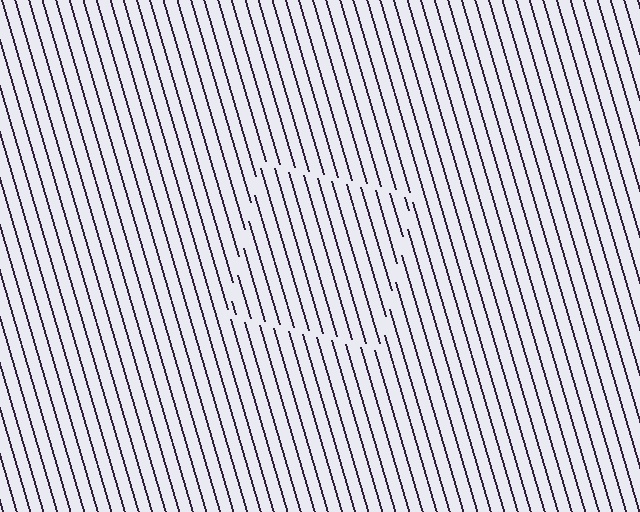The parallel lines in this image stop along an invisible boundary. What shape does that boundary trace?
An illusory square. The interior of the shape contains the same grating, shifted by half a period — the contour is defined by the phase discontinuity where line-ends from the inner and outer gratings abut.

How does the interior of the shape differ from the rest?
The interior of the shape contains the same grating, shifted by half a period — the contour is defined by the phase discontinuity where line-ends from the inner and outer gratings abut.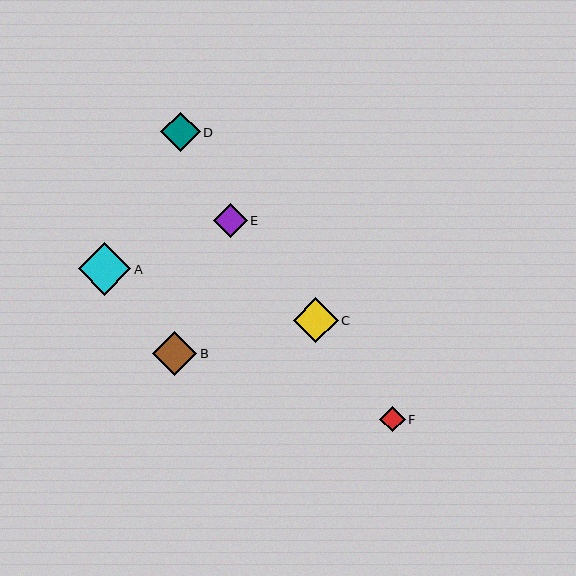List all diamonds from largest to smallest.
From largest to smallest: A, C, B, D, E, F.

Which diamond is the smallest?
Diamond F is the smallest with a size of approximately 26 pixels.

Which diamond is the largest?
Diamond A is the largest with a size of approximately 53 pixels.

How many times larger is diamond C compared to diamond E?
Diamond C is approximately 1.3 times the size of diamond E.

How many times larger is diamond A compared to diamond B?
Diamond A is approximately 1.2 times the size of diamond B.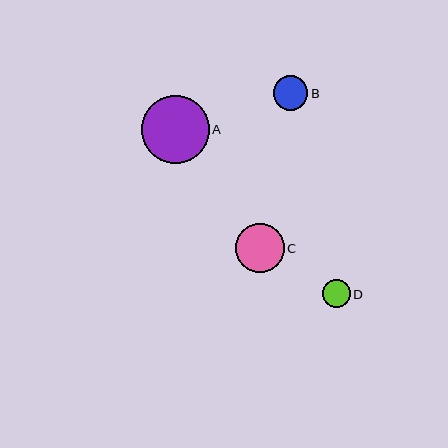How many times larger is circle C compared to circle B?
Circle C is approximately 1.4 times the size of circle B.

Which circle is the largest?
Circle A is the largest with a size of approximately 68 pixels.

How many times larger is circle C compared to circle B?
Circle C is approximately 1.4 times the size of circle B.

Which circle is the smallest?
Circle D is the smallest with a size of approximately 28 pixels.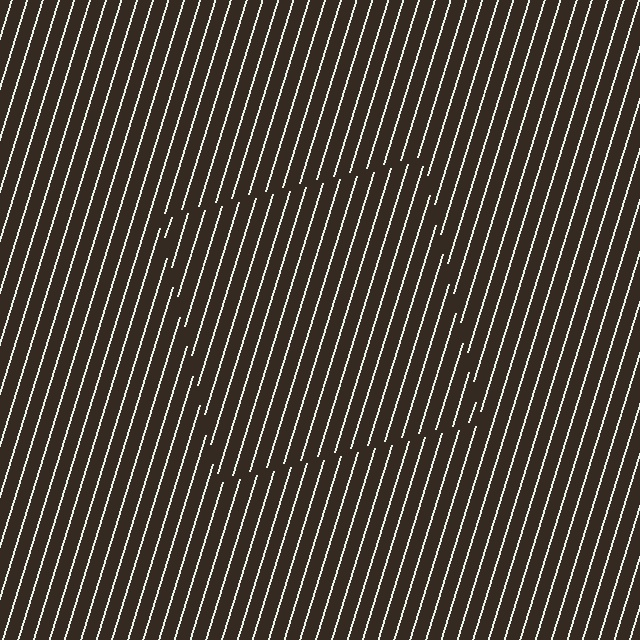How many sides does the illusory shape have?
4 sides — the line-ends trace a square.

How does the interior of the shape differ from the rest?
The interior of the shape contains the same grating, shifted by half a period — the contour is defined by the phase discontinuity where line-ends from the inner and outer gratings abut.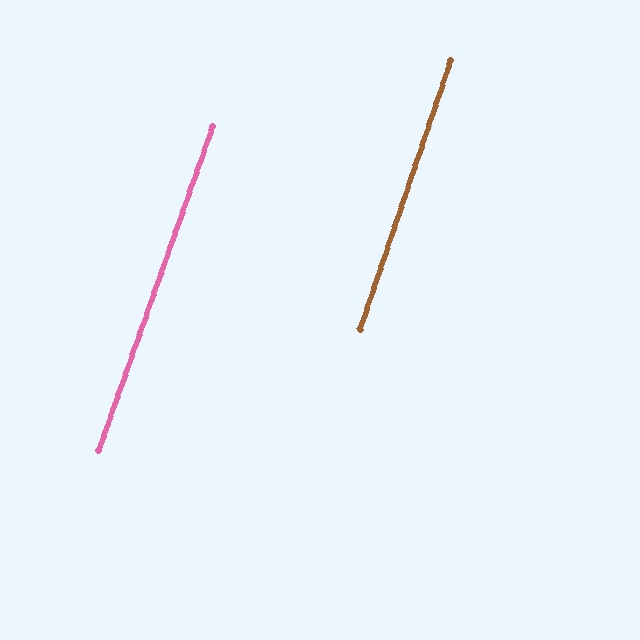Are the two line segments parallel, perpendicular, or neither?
Parallel — their directions differ by only 0.8°.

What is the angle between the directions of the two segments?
Approximately 1 degree.